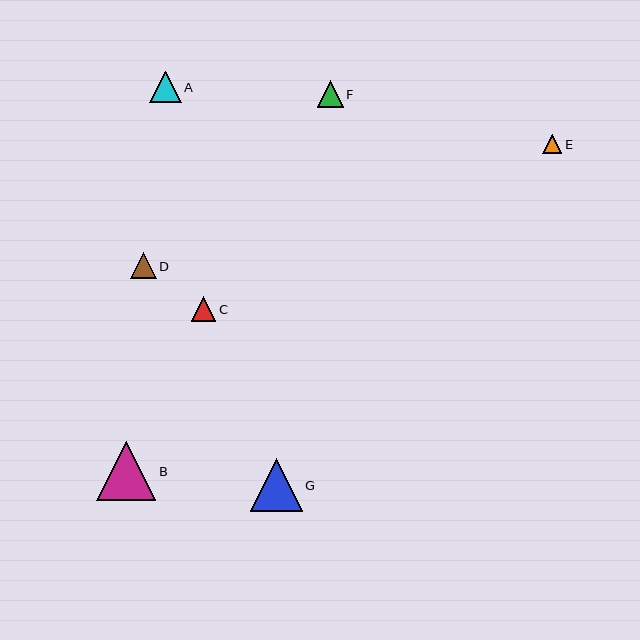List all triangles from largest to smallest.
From largest to smallest: B, G, A, F, D, C, E.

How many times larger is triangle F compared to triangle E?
Triangle F is approximately 1.4 times the size of triangle E.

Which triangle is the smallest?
Triangle E is the smallest with a size of approximately 19 pixels.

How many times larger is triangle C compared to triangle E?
Triangle C is approximately 1.3 times the size of triangle E.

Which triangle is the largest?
Triangle B is the largest with a size of approximately 59 pixels.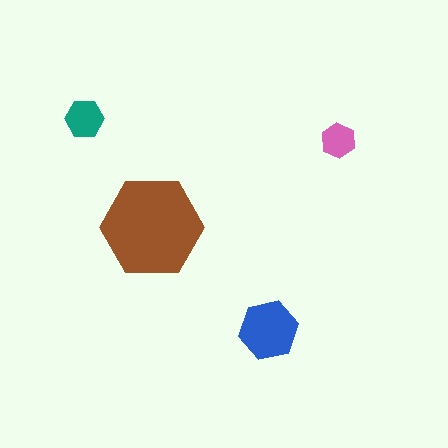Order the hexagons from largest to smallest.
the brown one, the blue one, the teal one, the pink one.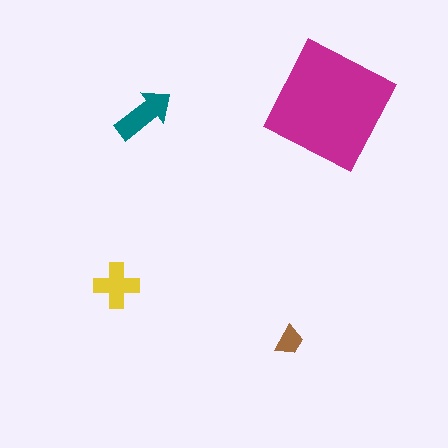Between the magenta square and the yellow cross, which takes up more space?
The magenta square.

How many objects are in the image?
There are 4 objects in the image.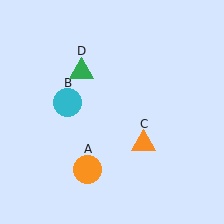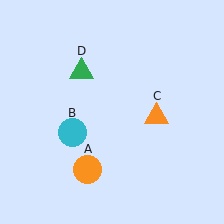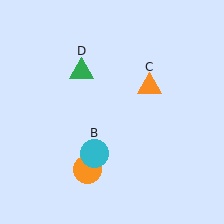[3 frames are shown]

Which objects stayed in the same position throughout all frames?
Orange circle (object A) and green triangle (object D) remained stationary.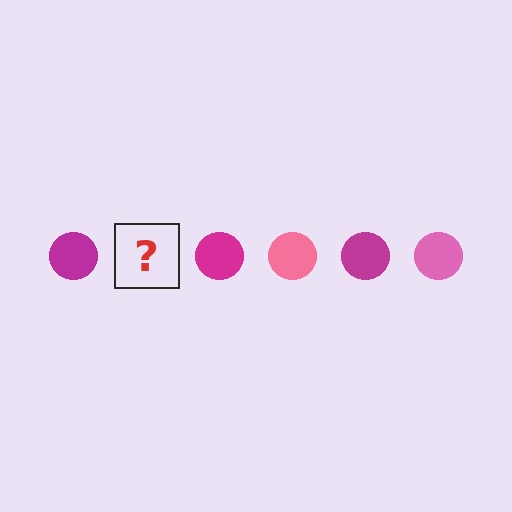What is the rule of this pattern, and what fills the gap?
The rule is that the pattern cycles through magenta, pink circles. The gap should be filled with a pink circle.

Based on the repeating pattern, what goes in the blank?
The blank should be a pink circle.